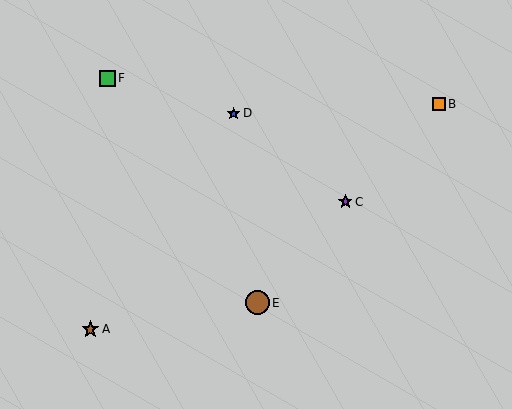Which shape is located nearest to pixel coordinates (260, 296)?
The brown circle (labeled E) at (257, 303) is nearest to that location.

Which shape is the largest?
The brown circle (labeled E) is the largest.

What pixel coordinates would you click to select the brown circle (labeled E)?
Click at (257, 303) to select the brown circle E.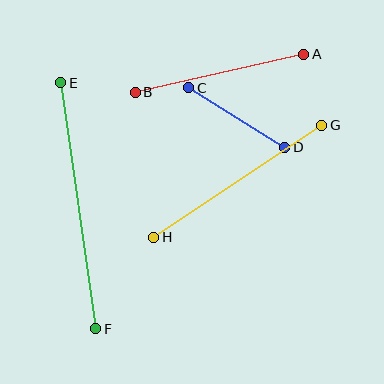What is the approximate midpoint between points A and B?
The midpoint is at approximately (220, 73) pixels.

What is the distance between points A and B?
The distance is approximately 173 pixels.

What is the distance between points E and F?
The distance is approximately 248 pixels.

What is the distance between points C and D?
The distance is approximately 113 pixels.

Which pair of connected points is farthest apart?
Points E and F are farthest apart.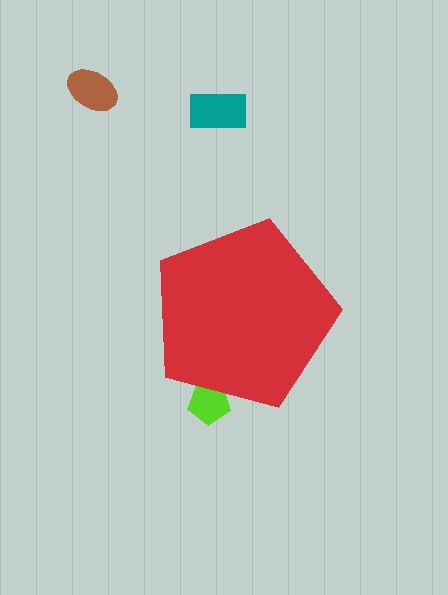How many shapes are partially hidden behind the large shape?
1 shape is partially hidden.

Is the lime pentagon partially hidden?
Yes, the lime pentagon is partially hidden behind the red pentagon.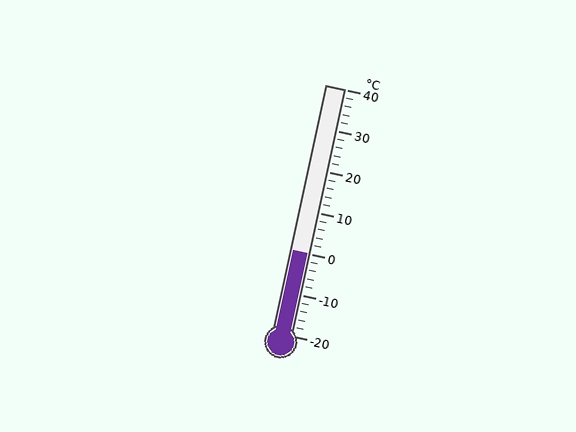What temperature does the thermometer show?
The thermometer shows approximately 0°C.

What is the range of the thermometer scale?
The thermometer scale ranges from -20°C to 40°C.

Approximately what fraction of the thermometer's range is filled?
The thermometer is filled to approximately 35% of its range.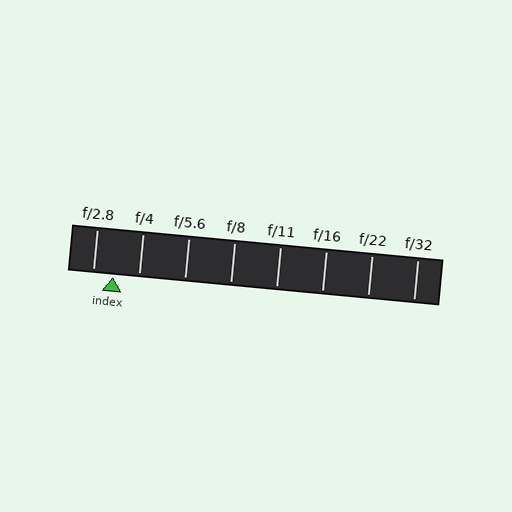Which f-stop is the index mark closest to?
The index mark is closest to f/2.8.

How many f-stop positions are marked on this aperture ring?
There are 8 f-stop positions marked.